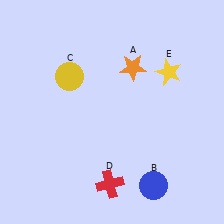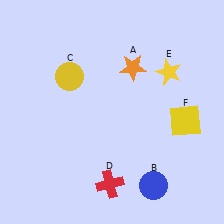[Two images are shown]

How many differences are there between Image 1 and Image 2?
There is 1 difference between the two images.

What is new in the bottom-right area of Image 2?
A yellow square (F) was added in the bottom-right area of Image 2.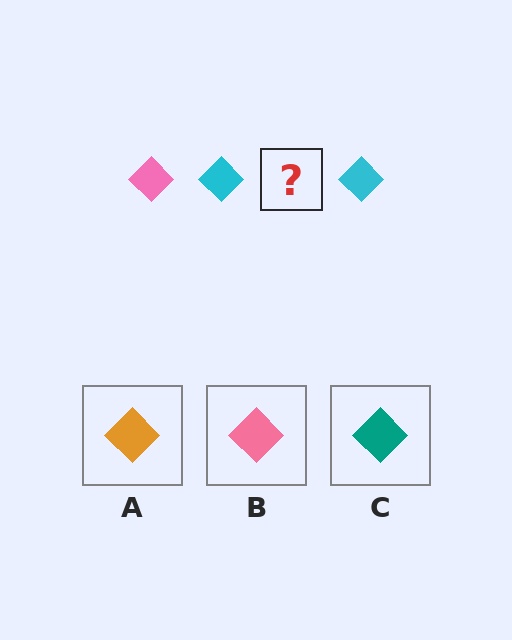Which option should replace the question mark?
Option B.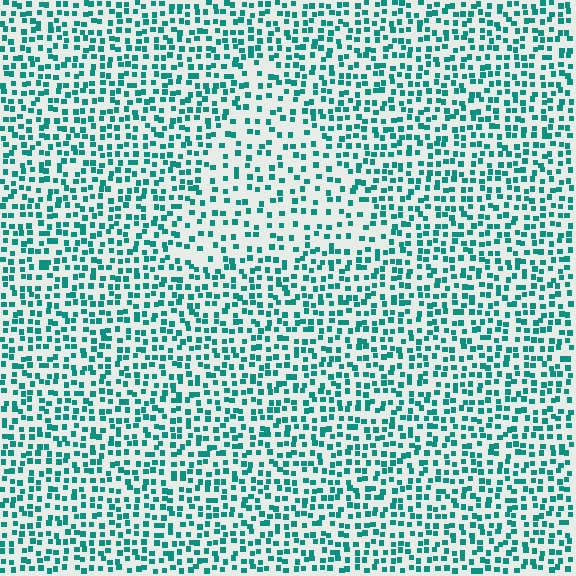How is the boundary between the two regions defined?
The boundary is defined by a change in element density (approximately 1.7x ratio). All elements are the same color, size, and shape.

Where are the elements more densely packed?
The elements are more densely packed outside the triangle boundary.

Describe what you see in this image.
The image contains small teal elements arranged at two different densities. A triangle-shaped region is visible where the elements are less densely packed than the surrounding area.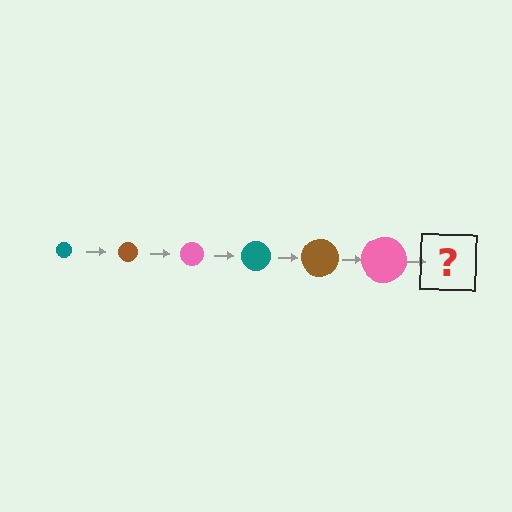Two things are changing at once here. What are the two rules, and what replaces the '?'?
The two rules are that the circle grows larger each step and the color cycles through teal, brown, and pink. The '?' should be a teal circle, larger than the previous one.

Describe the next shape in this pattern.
It should be a teal circle, larger than the previous one.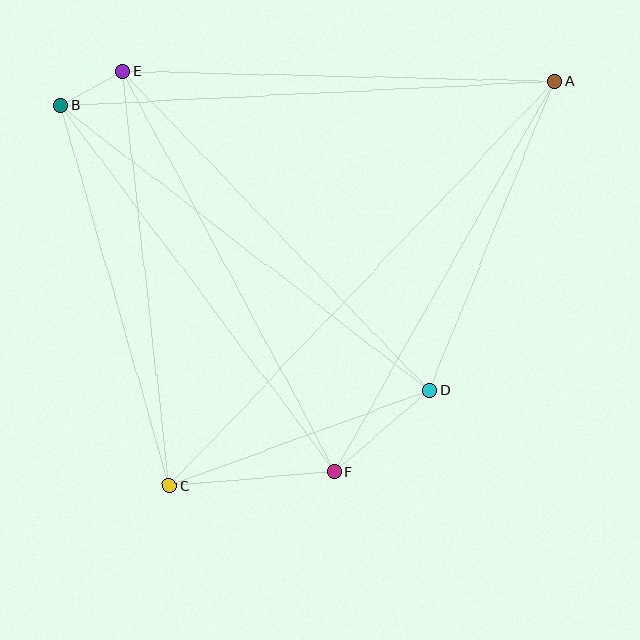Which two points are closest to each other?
Points B and E are closest to each other.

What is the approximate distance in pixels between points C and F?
The distance between C and F is approximately 166 pixels.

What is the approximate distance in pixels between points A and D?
The distance between A and D is approximately 333 pixels.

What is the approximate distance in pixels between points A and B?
The distance between A and B is approximately 494 pixels.